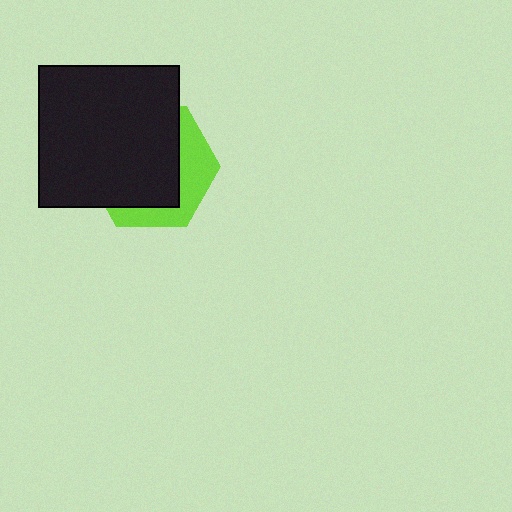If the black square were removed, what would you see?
You would see the complete lime hexagon.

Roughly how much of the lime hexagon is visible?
A small part of it is visible (roughly 34%).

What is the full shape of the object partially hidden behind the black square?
The partially hidden object is a lime hexagon.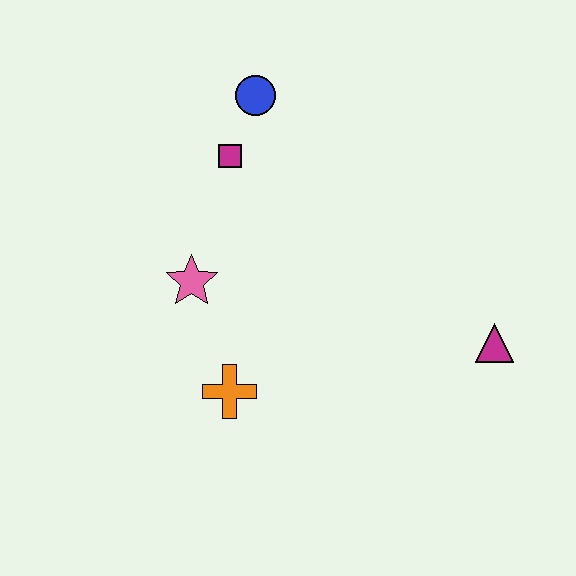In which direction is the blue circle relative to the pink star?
The blue circle is above the pink star.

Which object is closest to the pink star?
The orange cross is closest to the pink star.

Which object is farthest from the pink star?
The magenta triangle is farthest from the pink star.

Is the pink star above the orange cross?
Yes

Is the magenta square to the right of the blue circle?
No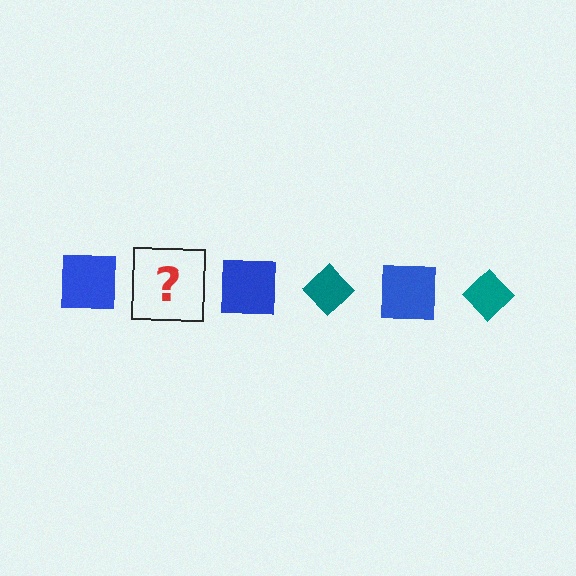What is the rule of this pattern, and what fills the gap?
The rule is that the pattern alternates between blue square and teal diamond. The gap should be filled with a teal diamond.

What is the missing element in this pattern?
The missing element is a teal diamond.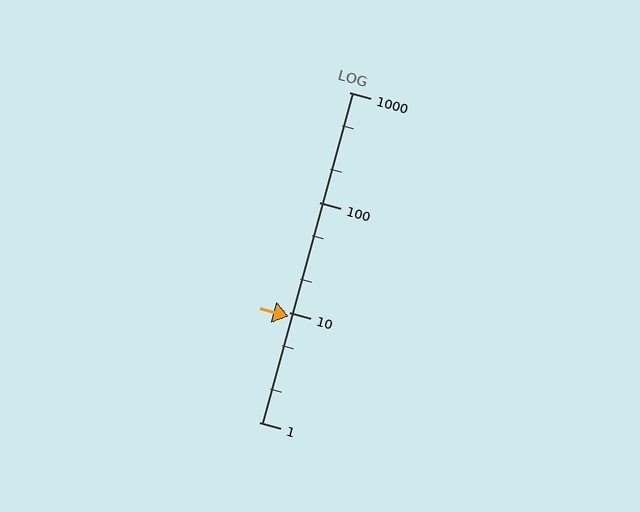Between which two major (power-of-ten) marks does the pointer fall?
The pointer is between 1 and 10.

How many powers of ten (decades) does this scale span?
The scale spans 3 decades, from 1 to 1000.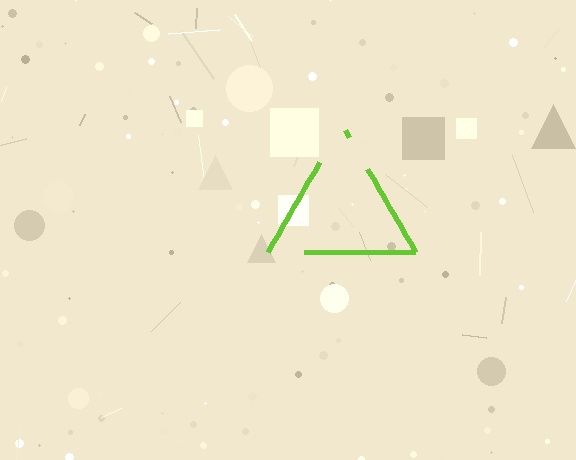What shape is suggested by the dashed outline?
The dashed outline suggests a triangle.